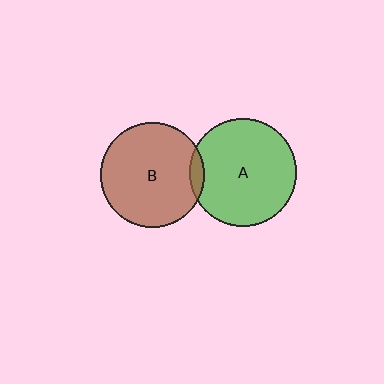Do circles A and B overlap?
Yes.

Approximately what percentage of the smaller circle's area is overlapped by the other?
Approximately 5%.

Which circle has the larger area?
Circle A (green).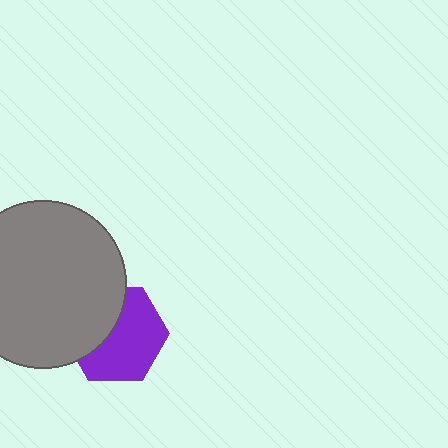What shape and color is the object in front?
The object in front is a gray circle.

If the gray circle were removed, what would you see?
You would see the complete purple hexagon.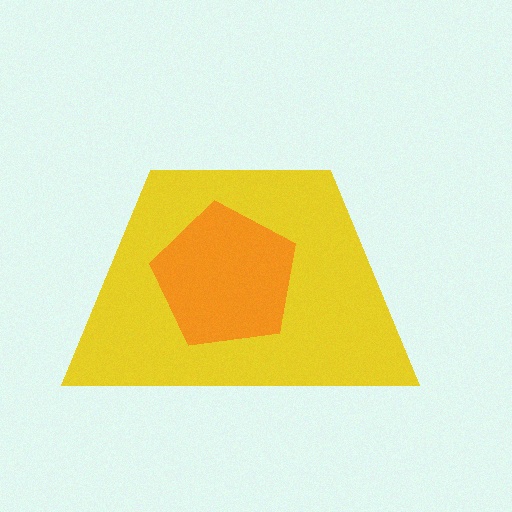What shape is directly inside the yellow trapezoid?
The orange pentagon.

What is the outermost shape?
The yellow trapezoid.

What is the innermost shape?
The orange pentagon.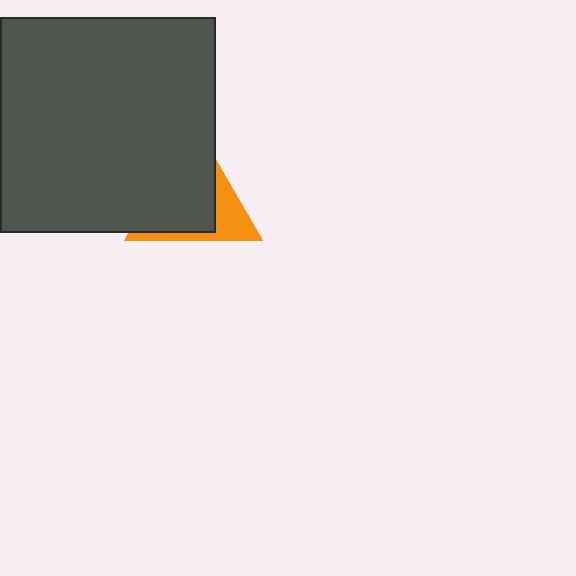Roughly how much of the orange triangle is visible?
A small part of it is visible (roughly 32%).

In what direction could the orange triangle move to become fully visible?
The orange triangle could move right. That would shift it out from behind the dark gray square entirely.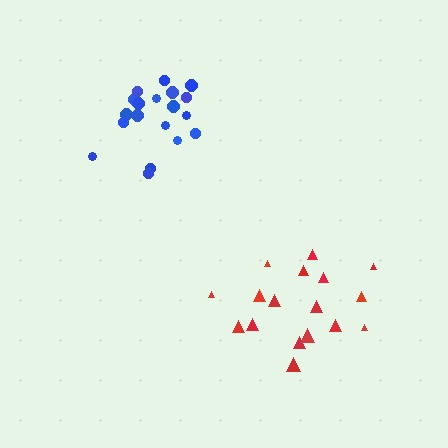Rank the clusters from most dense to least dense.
blue, red.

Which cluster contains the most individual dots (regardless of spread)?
Blue (19).